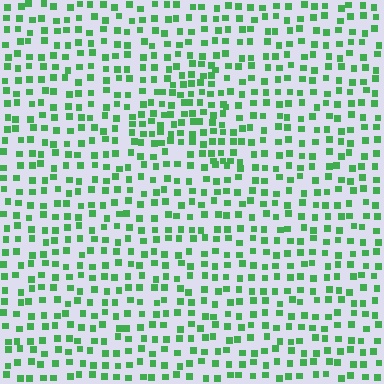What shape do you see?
I see a triangle.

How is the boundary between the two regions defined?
The boundary is defined by a change in element density (approximately 1.6x ratio). All elements are the same color, size, and shape.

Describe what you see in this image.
The image contains small green elements arranged at two different densities. A triangle-shaped region is visible where the elements are more densely packed than the surrounding area.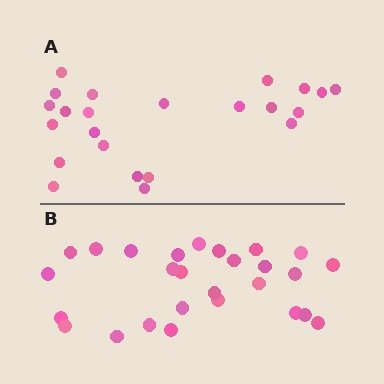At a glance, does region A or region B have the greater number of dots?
Region B (the bottom region) has more dots.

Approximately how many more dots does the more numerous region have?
Region B has about 4 more dots than region A.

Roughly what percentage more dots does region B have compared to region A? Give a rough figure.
About 15% more.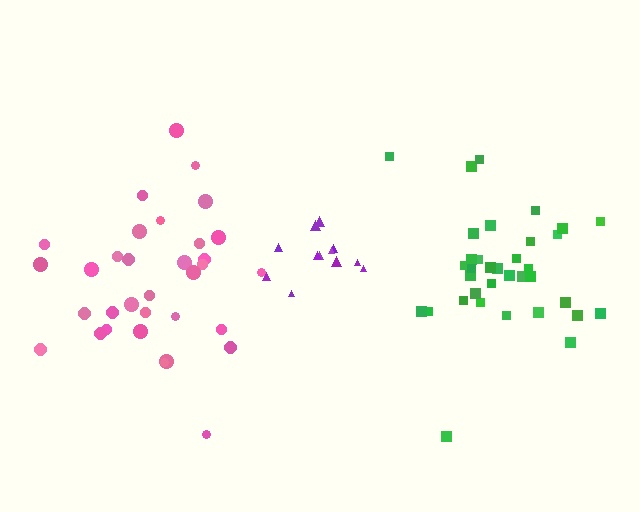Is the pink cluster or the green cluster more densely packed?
Green.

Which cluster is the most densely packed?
Purple.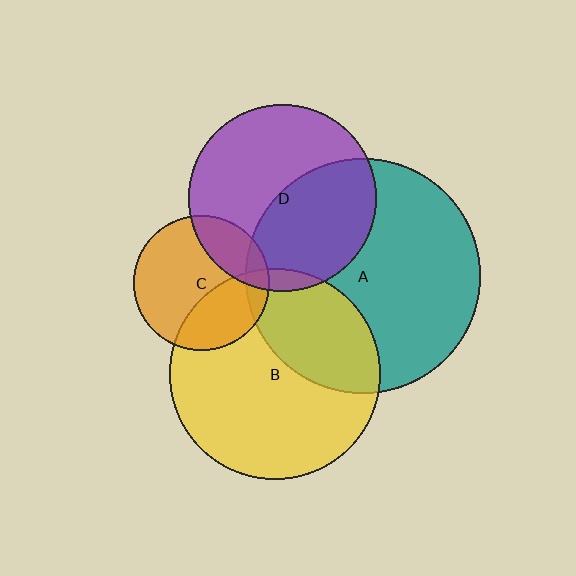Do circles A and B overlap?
Yes.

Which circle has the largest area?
Circle A (teal).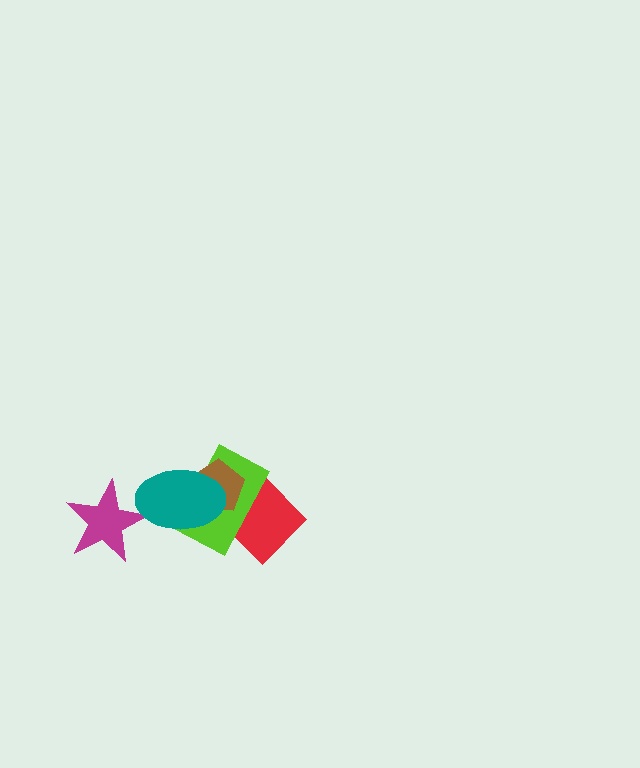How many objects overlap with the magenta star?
1 object overlaps with the magenta star.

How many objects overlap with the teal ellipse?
3 objects overlap with the teal ellipse.